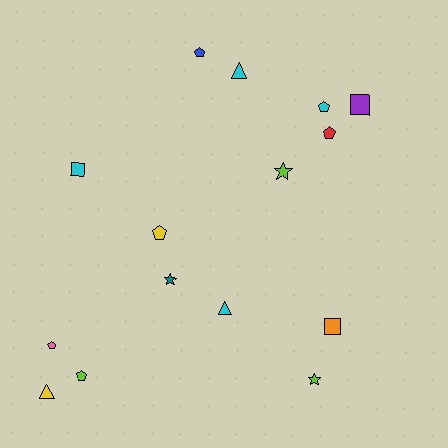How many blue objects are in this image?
There is 1 blue object.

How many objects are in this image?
There are 15 objects.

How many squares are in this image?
There are 3 squares.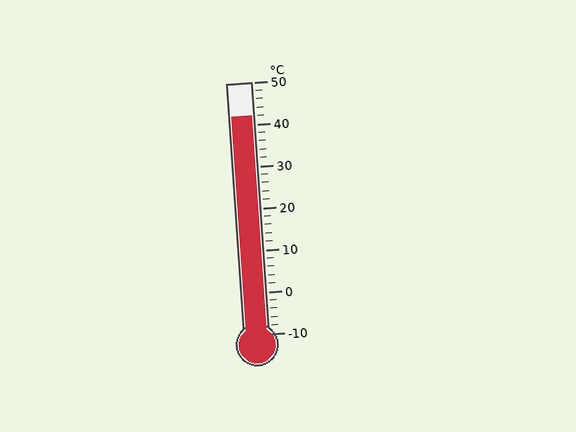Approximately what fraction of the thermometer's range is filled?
The thermometer is filled to approximately 85% of its range.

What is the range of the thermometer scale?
The thermometer scale ranges from -10°C to 50°C.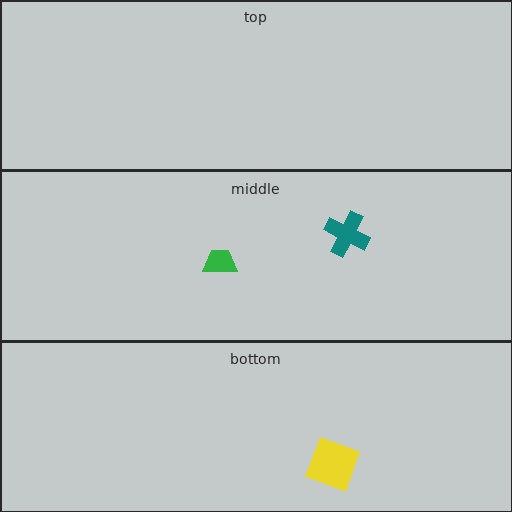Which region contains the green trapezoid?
The middle region.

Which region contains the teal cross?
The middle region.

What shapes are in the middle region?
The teal cross, the green trapezoid.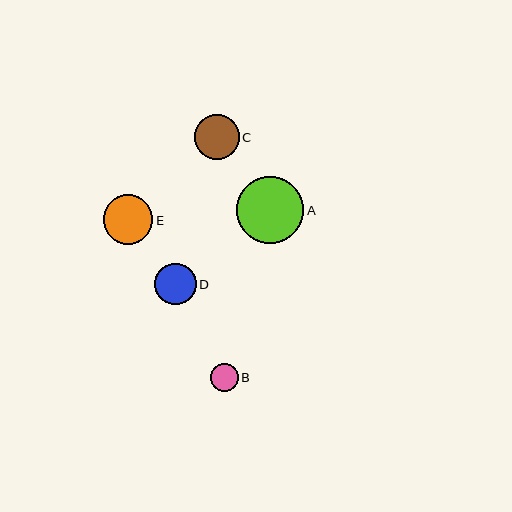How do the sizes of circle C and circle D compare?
Circle C and circle D are approximately the same size.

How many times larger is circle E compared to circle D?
Circle E is approximately 1.2 times the size of circle D.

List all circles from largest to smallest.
From largest to smallest: A, E, C, D, B.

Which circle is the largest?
Circle A is the largest with a size of approximately 67 pixels.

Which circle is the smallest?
Circle B is the smallest with a size of approximately 28 pixels.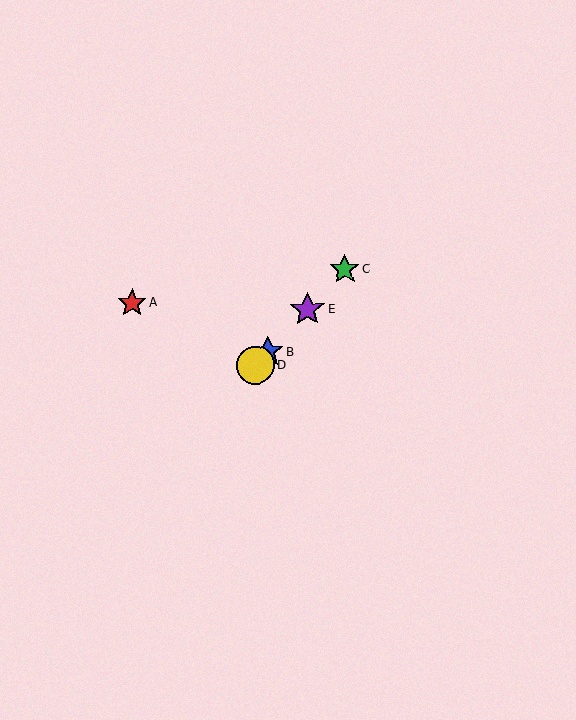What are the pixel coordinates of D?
Object D is at (255, 365).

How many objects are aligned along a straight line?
4 objects (B, C, D, E) are aligned along a straight line.